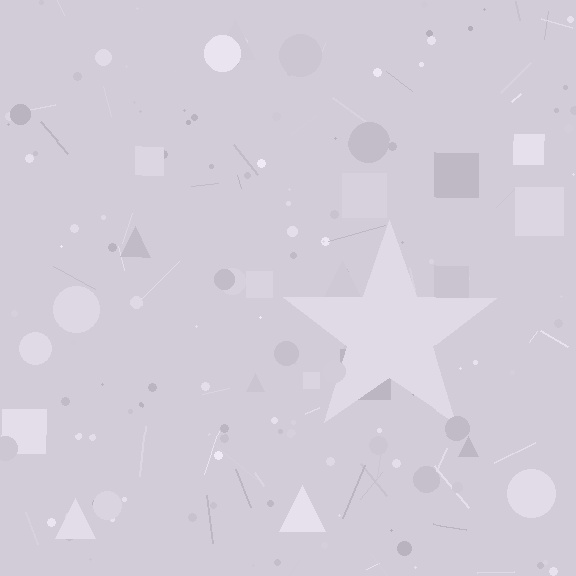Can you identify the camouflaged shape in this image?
The camouflaged shape is a star.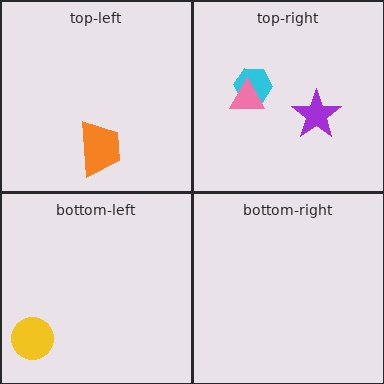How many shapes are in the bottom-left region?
1.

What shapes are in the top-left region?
The orange trapezoid.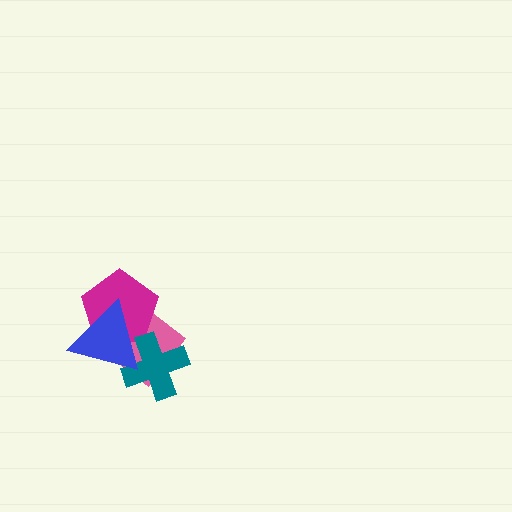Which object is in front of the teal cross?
The blue triangle is in front of the teal cross.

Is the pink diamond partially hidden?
Yes, it is partially covered by another shape.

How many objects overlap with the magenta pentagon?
2 objects overlap with the magenta pentagon.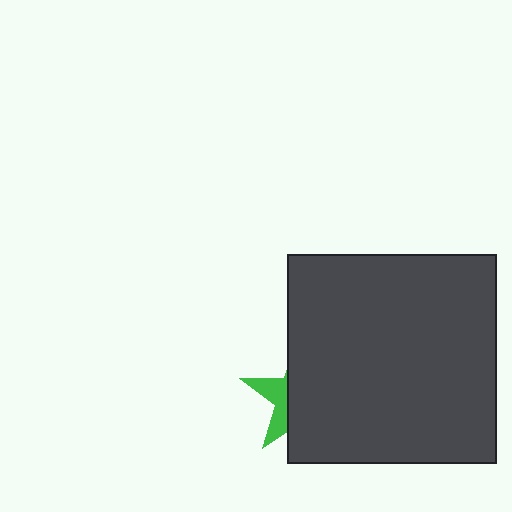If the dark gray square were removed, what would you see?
You would see the complete green star.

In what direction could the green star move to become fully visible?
The green star could move left. That would shift it out from behind the dark gray square entirely.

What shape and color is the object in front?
The object in front is a dark gray square.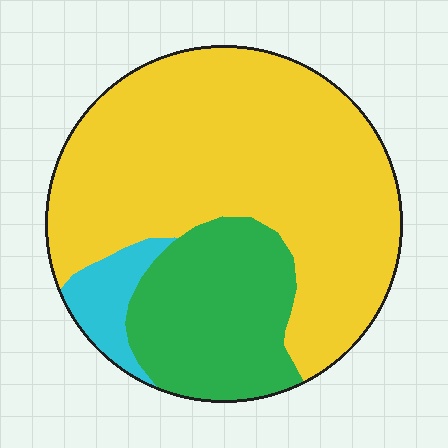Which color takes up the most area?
Yellow, at roughly 65%.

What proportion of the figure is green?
Green takes up between a quarter and a half of the figure.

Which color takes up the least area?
Cyan, at roughly 5%.